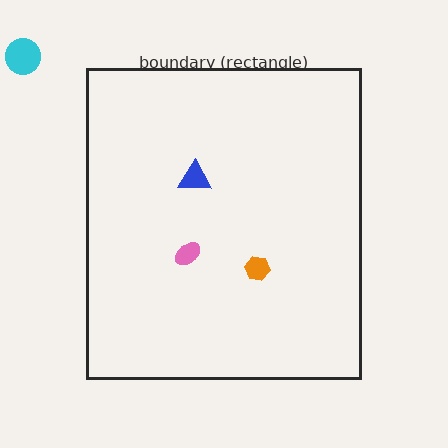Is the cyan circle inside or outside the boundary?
Outside.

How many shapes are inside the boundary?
3 inside, 1 outside.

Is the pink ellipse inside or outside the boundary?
Inside.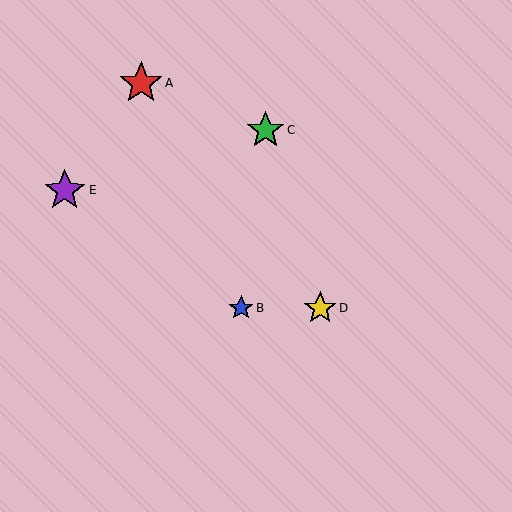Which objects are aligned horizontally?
Objects B, D are aligned horizontally.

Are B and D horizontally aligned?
Yes, both are at y≈308.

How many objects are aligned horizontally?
2 objects (B, D) are aligned horizontally.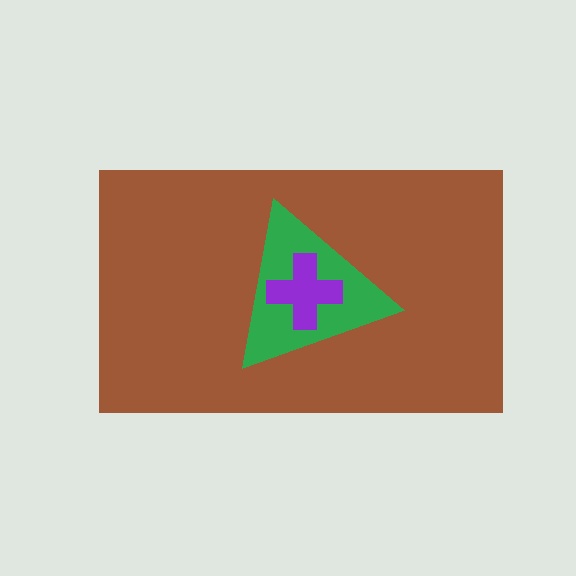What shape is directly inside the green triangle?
The purple cross.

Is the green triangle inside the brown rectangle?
Yes.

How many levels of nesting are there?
3.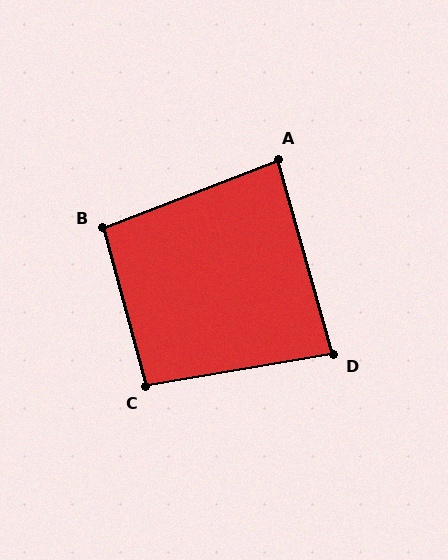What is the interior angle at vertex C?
Approximately 95 degrees (obtuse).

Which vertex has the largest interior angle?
B, at approximately 96 degrees.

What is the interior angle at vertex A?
Approximately 85 degrees (acute).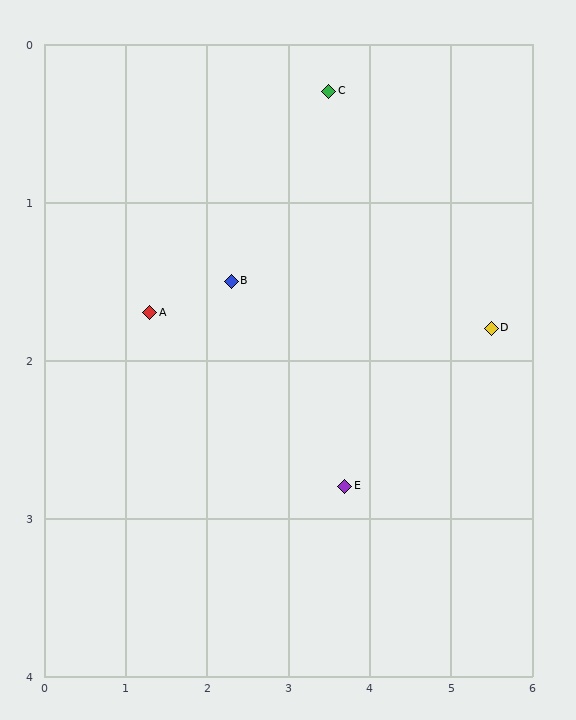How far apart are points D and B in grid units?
Points D and B are about 3.2 grid units apart.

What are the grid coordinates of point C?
Point C is at approximately (3.5, 0.3).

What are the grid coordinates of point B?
Point B is at approximately (2.3, 1.5).